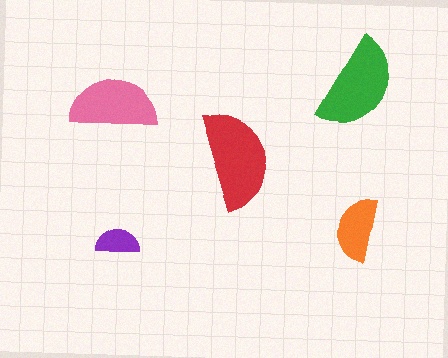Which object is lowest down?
The purple semicircle is bottommost.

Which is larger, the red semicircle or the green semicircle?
The red one.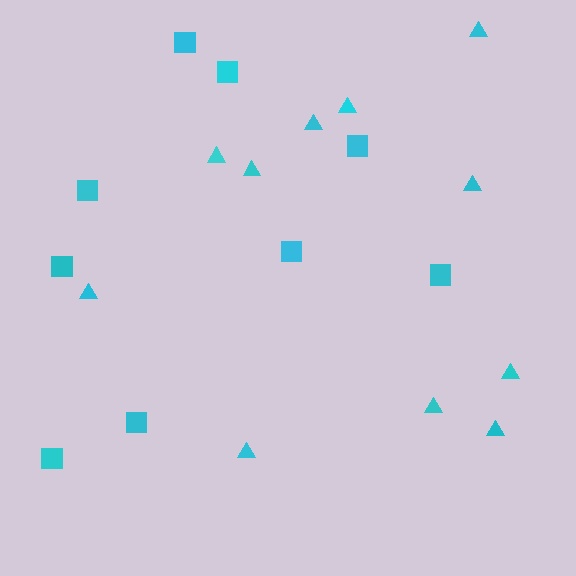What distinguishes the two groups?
There are 2 groups: one group of triangles (11) and one group of squares (9).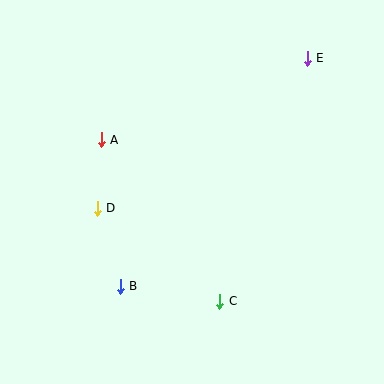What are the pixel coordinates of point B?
Point B is at (120, 286).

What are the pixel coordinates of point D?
Point D is at (97, 208).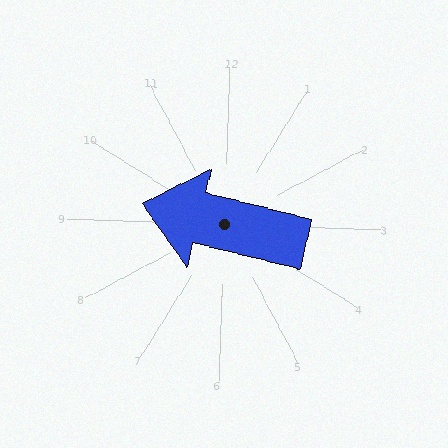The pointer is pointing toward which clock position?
Roughly 9 o'clock.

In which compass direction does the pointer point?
West.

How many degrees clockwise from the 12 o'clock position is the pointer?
Approximately 282 degrees.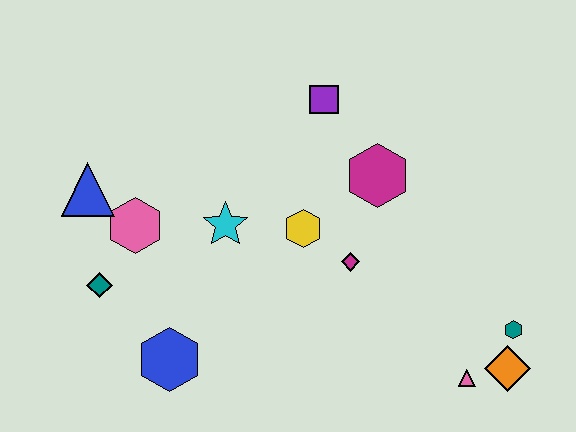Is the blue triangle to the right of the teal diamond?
No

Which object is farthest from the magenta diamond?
The blue triangle is farthest from the magenta diamond.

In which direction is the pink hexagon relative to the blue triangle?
The pink hexagon is to the right of the blue triangle.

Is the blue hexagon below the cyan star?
Yes